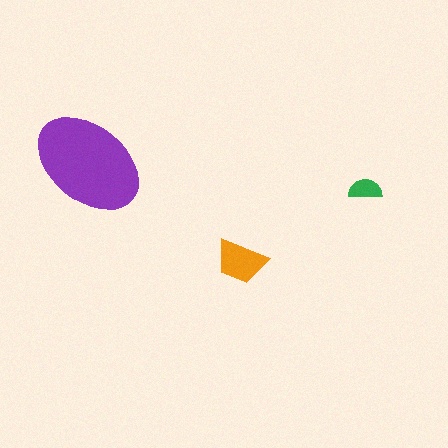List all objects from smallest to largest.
The green semicircle, the orange trapezoid, the purple ellipse.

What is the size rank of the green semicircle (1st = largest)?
3rd.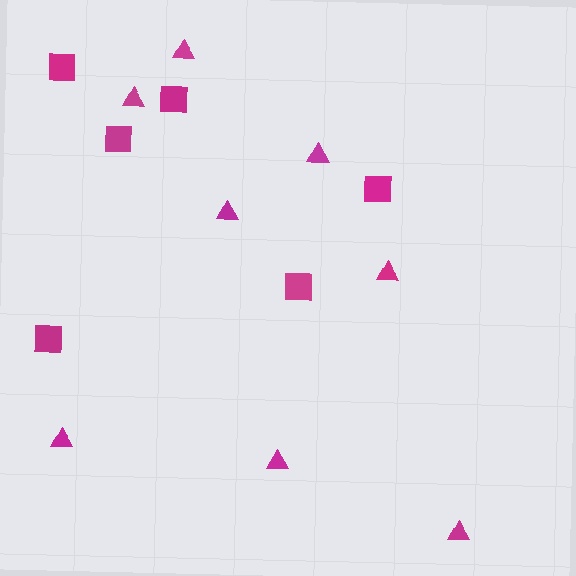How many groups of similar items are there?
There are 2 groups: one group of triangles (8) and one group of squares (6).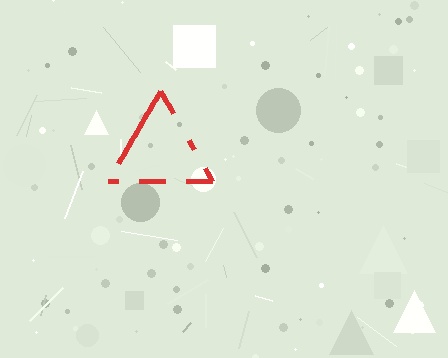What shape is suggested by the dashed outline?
The dashed outline suggests a triangle.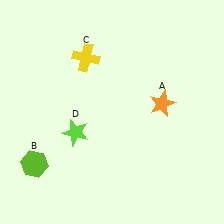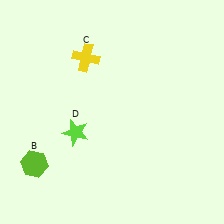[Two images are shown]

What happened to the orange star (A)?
The orange star (A) was removed in Image 2. It was in the top-right area of Image 1.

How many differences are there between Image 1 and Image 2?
There is 1 difference between the two images.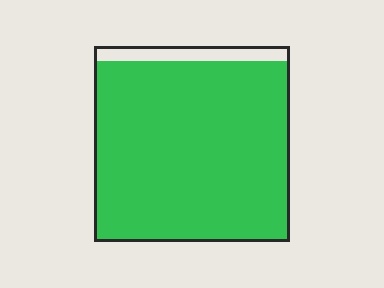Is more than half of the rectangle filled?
Yes.